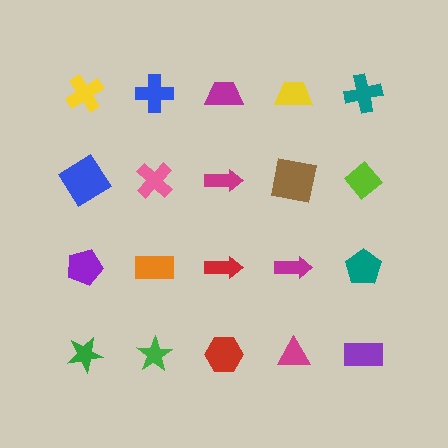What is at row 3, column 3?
A red arrow.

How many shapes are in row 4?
5 shapes.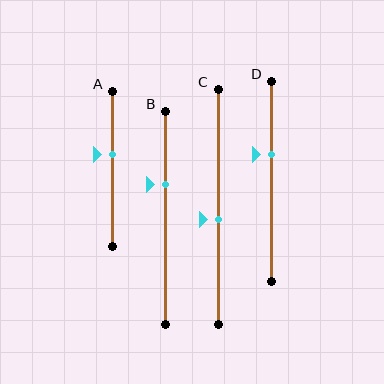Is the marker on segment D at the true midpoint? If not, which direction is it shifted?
No, the marker on segment D is shifted upward by about 13% of the segment length.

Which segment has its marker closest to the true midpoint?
Segment C has its marker closest to the true midpoint.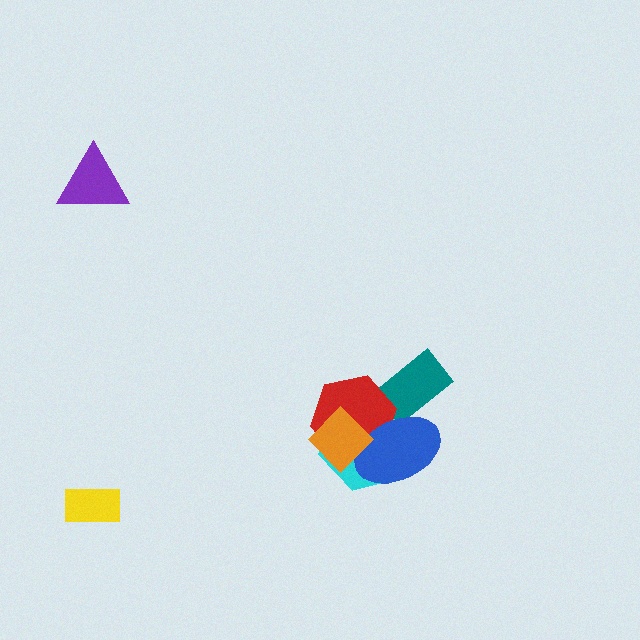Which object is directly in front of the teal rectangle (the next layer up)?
The red hexagon is directly in front of the teal rectangle.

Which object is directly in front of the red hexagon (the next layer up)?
The blue ellipse is directly in front of the red hexagon.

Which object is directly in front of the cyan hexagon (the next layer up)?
The teal rectangle is directly in front of the cyan hexagon.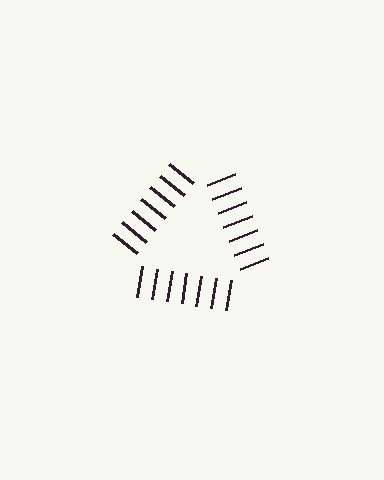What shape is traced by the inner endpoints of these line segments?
An illusory triangle — the line segments terminate on its edges but no continuous stroke is drawn.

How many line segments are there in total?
21 — 7 along each of the 3 edges.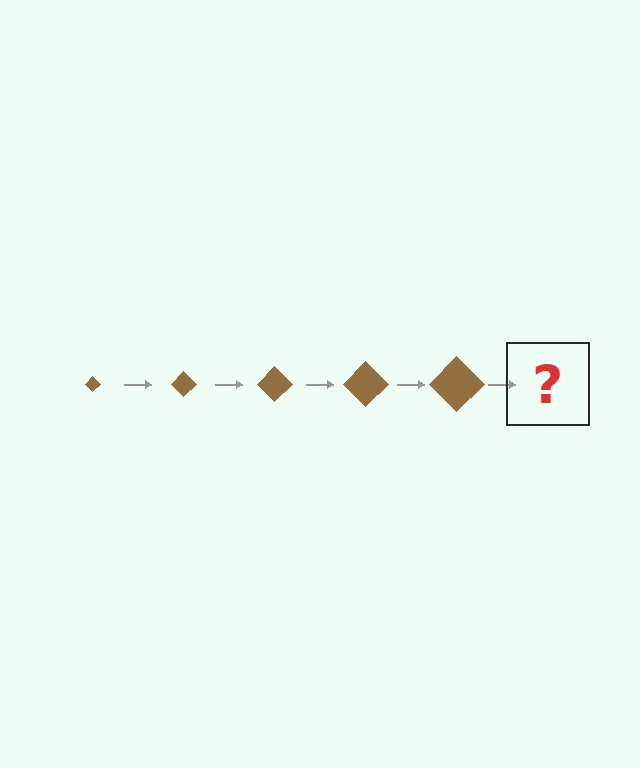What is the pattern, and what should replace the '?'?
The pattern is that the diamond gets progressively larger each step. The '?' should be a brown diamond, larger than the previous one.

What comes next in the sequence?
The next element should be a brown diamond, larger than the previous one.